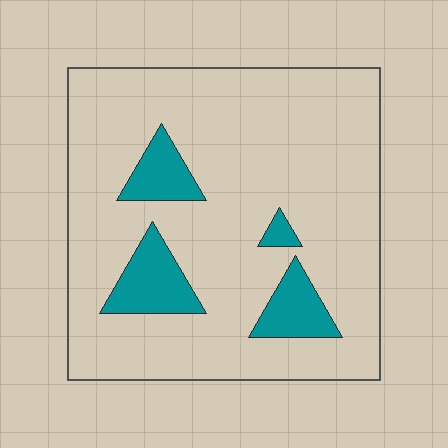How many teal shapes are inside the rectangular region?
4.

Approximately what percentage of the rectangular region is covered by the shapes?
Approximately 15%.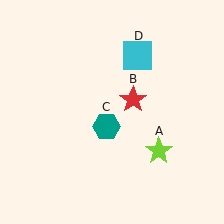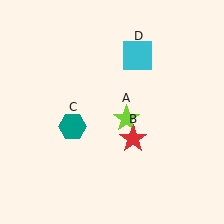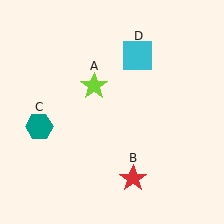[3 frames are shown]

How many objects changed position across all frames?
3 objects changed position: lime star (object A), red star (object B), teal hexagon (object C).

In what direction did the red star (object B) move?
The red star (object B) moved down.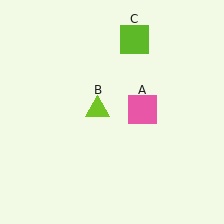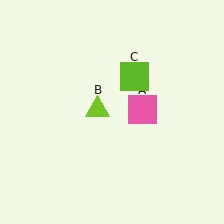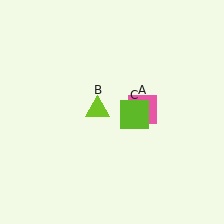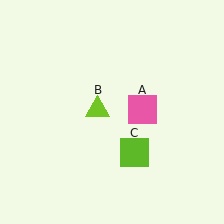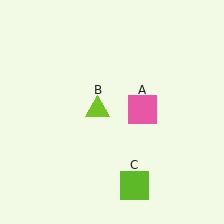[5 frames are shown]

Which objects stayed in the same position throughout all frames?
Pink square (object A) and lime triangle (object B) remained stationary.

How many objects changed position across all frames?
1 object changed position: lime square (object C).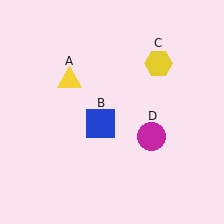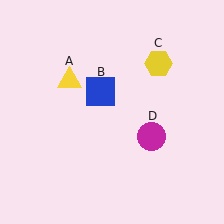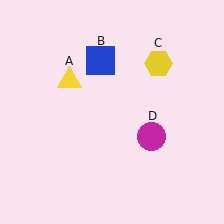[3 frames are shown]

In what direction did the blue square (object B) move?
The blue square (object B) moved up.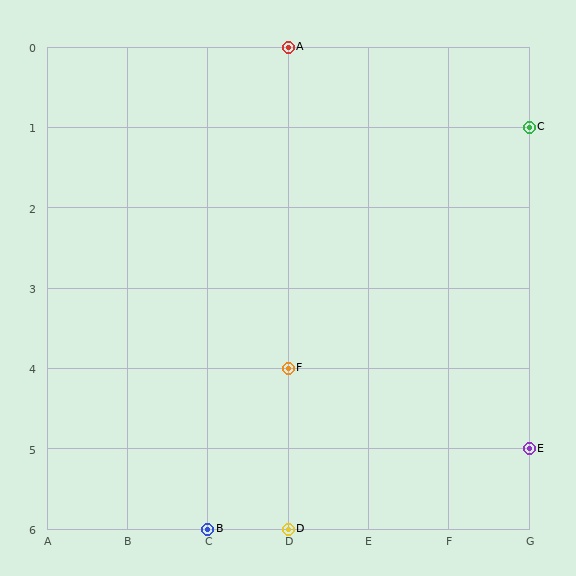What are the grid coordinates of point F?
Point F is at grid coordinates (D, 4).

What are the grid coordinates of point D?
Point D is at grid coordinates (D, 6).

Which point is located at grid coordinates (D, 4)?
Point F is at (D, 4).